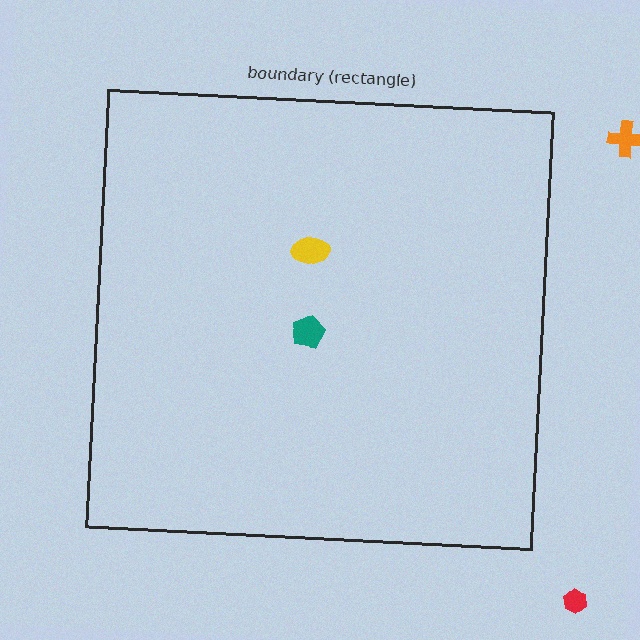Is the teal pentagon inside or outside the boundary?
Inside.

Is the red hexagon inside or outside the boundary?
Outside.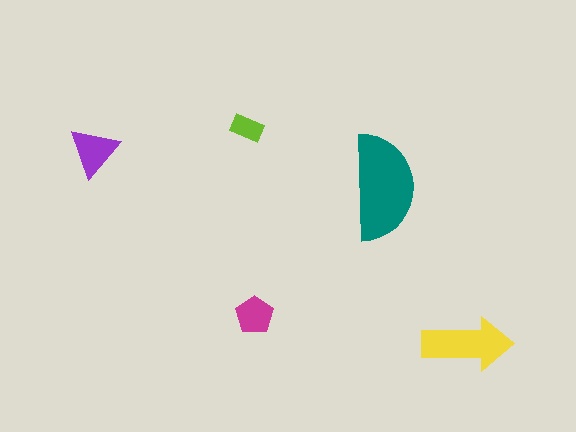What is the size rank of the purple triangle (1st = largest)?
3rd.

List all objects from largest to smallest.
The teal semicircle, the yellow arrow, the purple triangle, the magenta pentagon, the lime rectangle.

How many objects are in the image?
There are 5 objects in the image.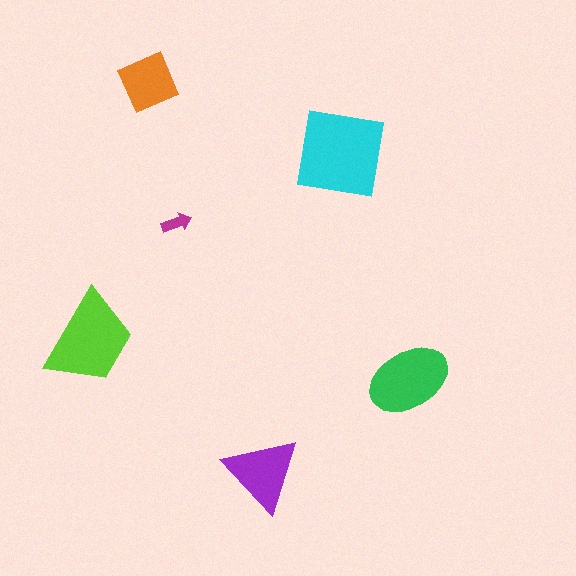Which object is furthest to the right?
The green ellipse is rightmost.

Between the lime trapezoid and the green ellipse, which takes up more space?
The lime trapezoid.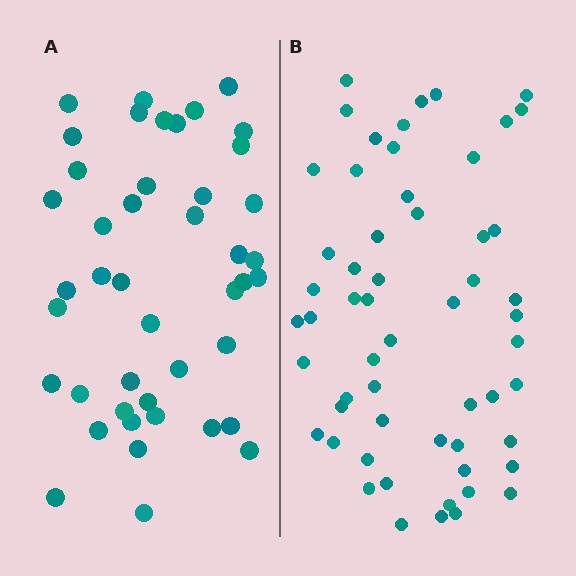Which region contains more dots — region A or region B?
Region B (the right region) has more dots.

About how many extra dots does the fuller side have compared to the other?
Region B has approximately 15 more dots than region A.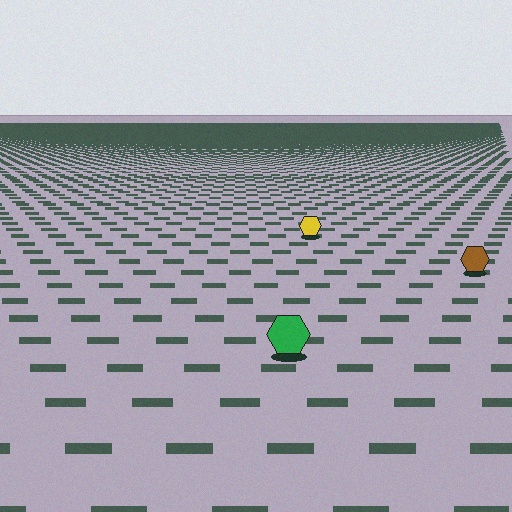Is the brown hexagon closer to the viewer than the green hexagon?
No. The green hexagon is closer — you can tell from the texture gradient: the ground texture is coarser near it.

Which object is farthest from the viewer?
The yellow hexagon is farthest from the viewer. It appears smaller and the ground texture around it is denser.